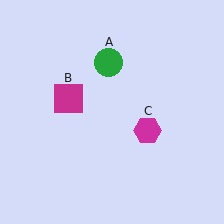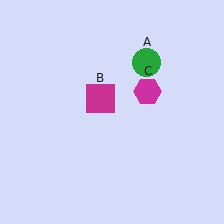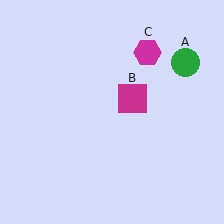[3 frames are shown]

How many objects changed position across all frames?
3 objects changed position: green circle (object A), magenta square (object B), magenta hexagon (object C).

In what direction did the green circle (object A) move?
The green circle (object A) moved right.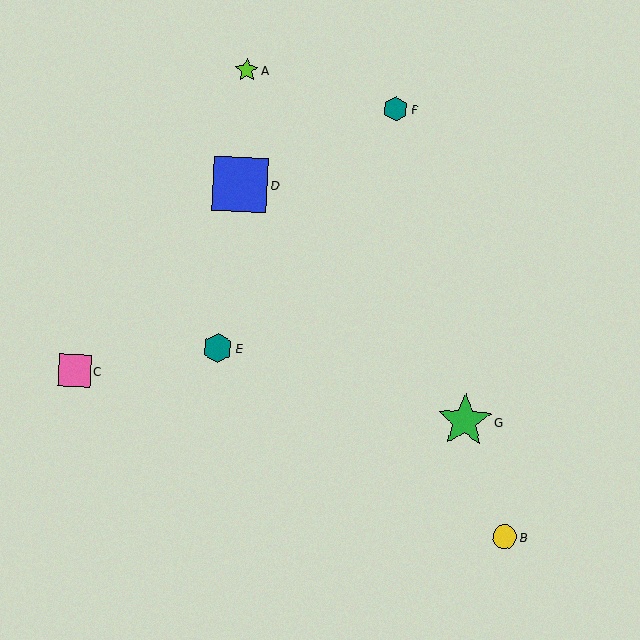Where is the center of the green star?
The center of the green star is at (465, 421).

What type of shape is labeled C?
Shape C is a pink square.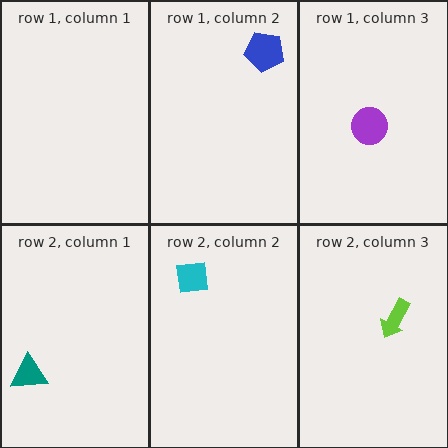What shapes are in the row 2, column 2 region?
The cyan square.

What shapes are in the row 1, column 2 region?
The blue pentagon.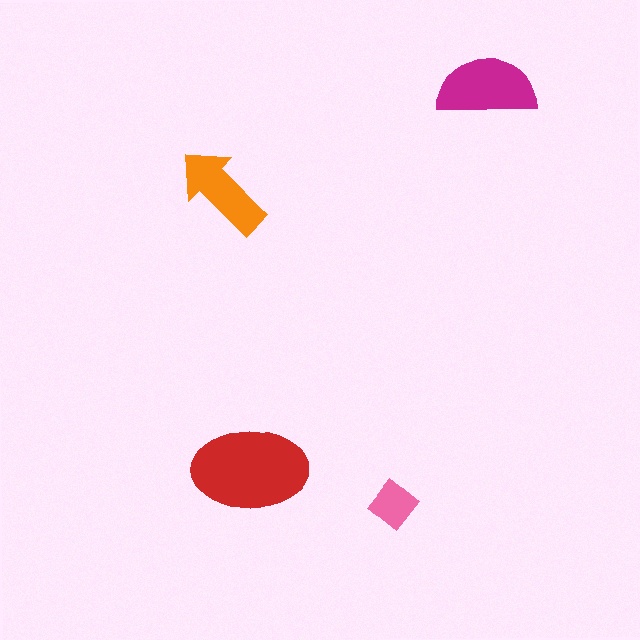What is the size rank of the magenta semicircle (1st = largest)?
2nd.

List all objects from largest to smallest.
The red ellipse, the magenta semicircle, the orange arrow, the pink diamond.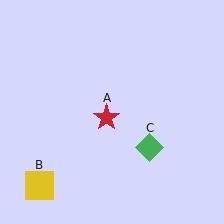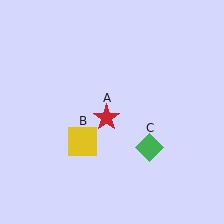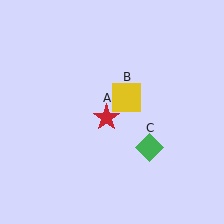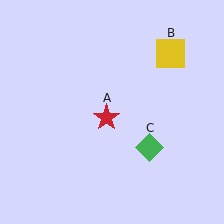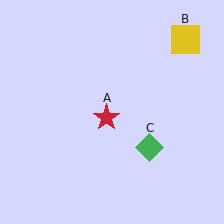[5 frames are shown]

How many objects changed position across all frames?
1 object changed position: yellow square (object B).